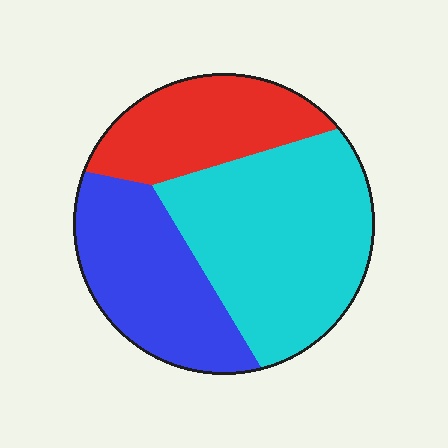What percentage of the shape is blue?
Blue takes up about one third (1/3) of the shape.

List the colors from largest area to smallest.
From largest to smallest: cyan, blue, red.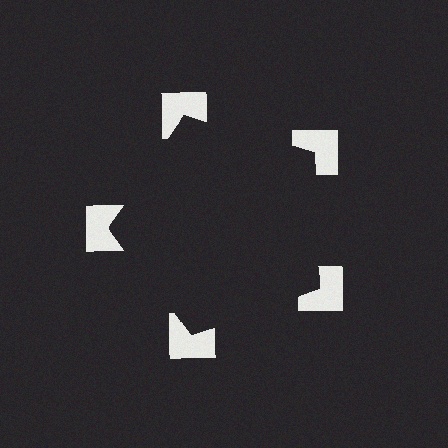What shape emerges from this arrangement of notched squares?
An illusory pentagon — its edges are inferred from the aligned wedge cuts in the notched squares, not physically drawn.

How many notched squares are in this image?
There are 5 — one at each vertex of the illusory pentagon.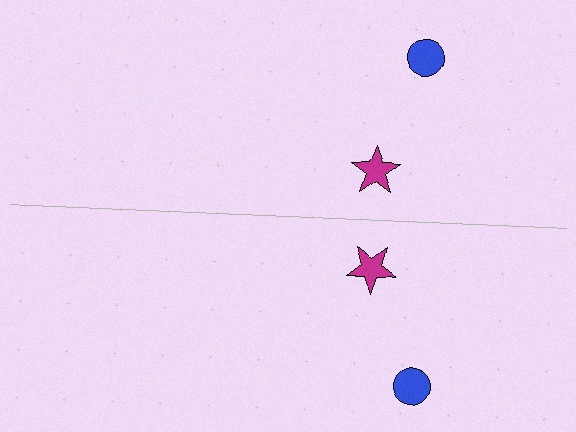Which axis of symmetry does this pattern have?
The pattern has a horizontal axis of symmetry running through the center of the image.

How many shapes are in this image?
There are 4 shapes in this image.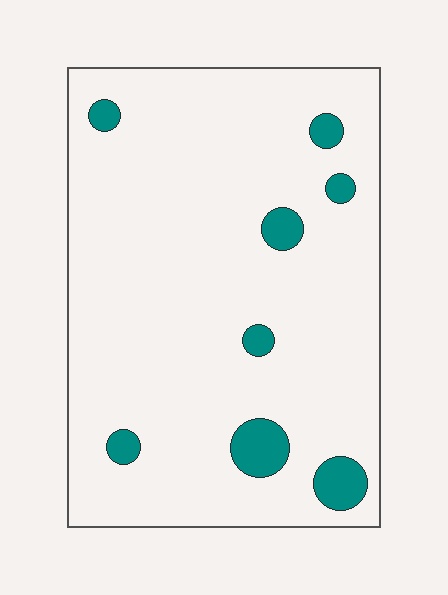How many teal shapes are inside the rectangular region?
8.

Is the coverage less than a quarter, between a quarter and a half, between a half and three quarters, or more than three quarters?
Less than a quarter.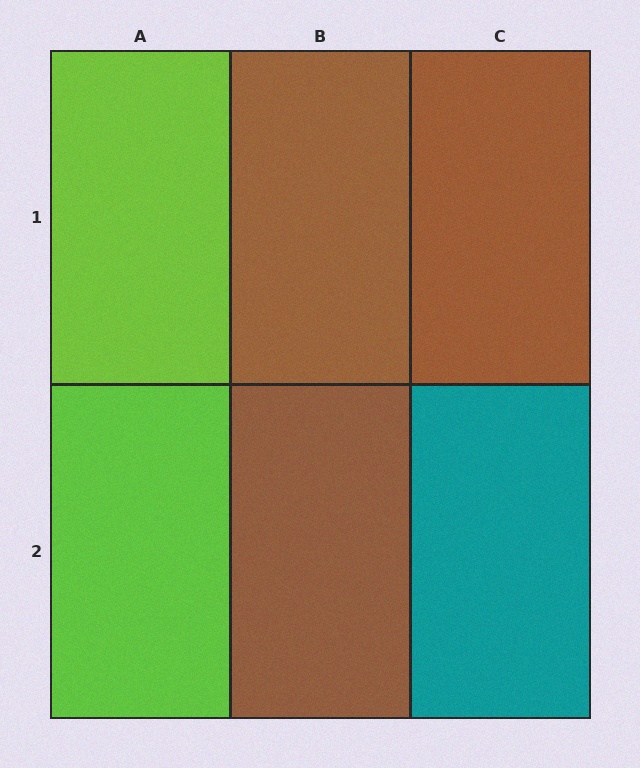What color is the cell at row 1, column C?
Brown.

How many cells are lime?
2 cells are lime.